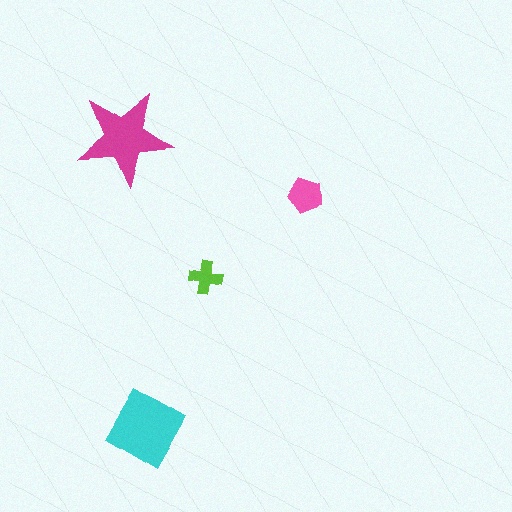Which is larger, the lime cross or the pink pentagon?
The pink pentagon.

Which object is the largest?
The cyan diamond.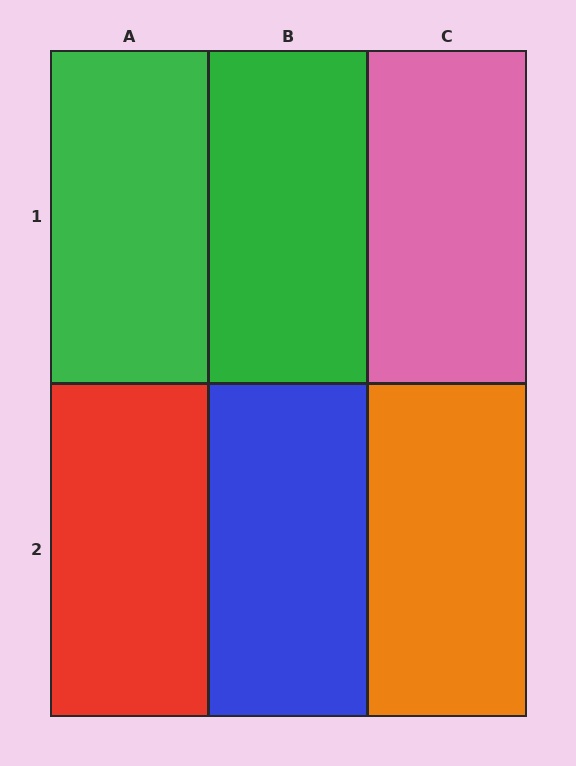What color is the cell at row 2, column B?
Blue.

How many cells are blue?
1 cell is blue.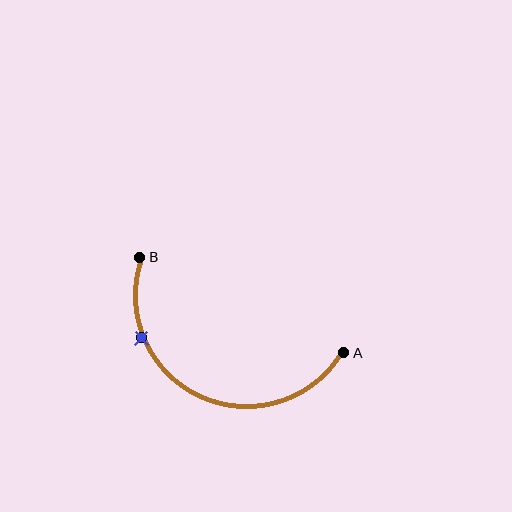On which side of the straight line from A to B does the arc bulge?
The arc bulges below the straight line connecting A and B.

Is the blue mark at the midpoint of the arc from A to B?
No. The blue mark lies on the arc but is closer to endpoint B. The arc midpoint would be at the point on the curve equidistant along the arc from both A and B.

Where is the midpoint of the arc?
The arc midpoint is the point on the curve farthest from the straight line joining A and B. It sits below that line.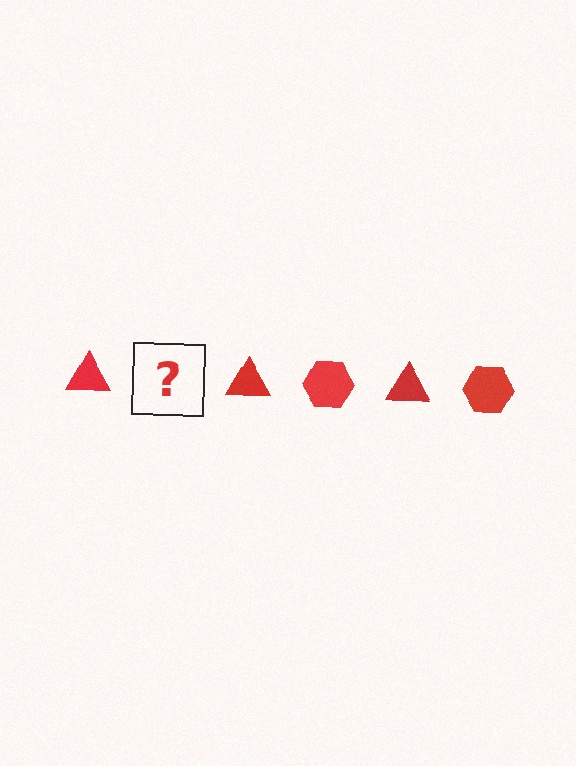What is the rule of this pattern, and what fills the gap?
The rule is that the pattern cycles through triangle, hexagon shapes in red. The gap should be filled with a red hexagon.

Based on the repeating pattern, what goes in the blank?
The blank should be a red hexagon.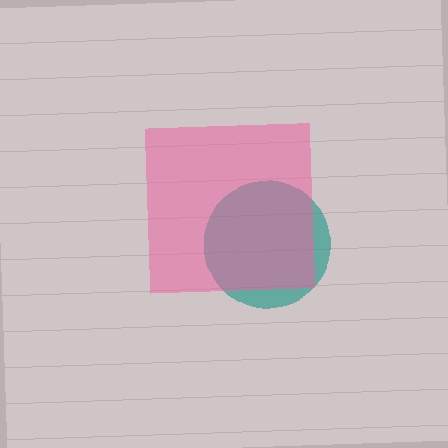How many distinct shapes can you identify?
There are 2 distinct shapes: a teal circle, a pink square.